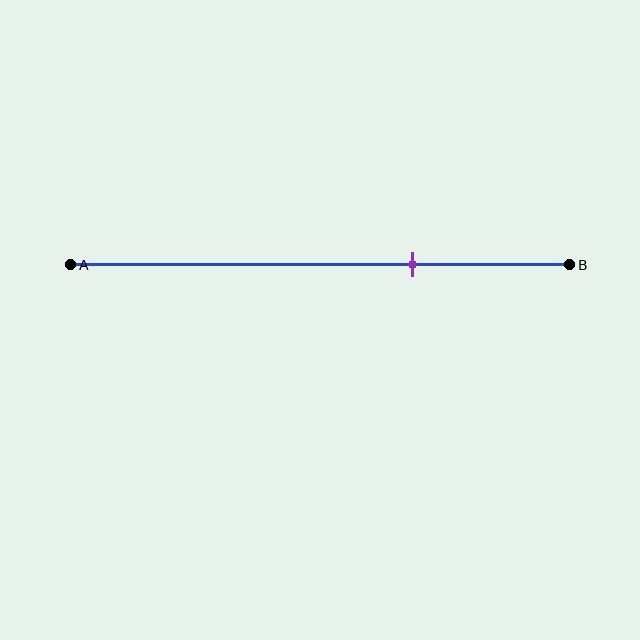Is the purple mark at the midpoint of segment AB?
No, the mark is at about 70% from A, not at the 50% midpoint.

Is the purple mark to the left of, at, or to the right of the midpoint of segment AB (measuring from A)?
The purple mark is to the right of the midpoint of segment AB.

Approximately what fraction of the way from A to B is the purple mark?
The purple mark is approximately 70% of the way from A to B.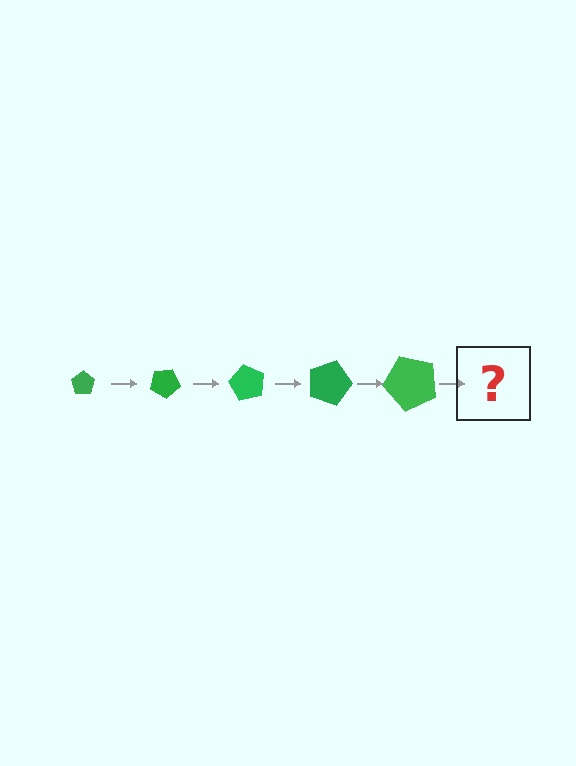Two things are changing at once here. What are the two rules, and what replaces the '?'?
The two rules are that the pentagon grows larger each step and it rotates 30 degrees each step. The '?' should be a pentagon, larger than the previous one and rotated 150 degrees from the start.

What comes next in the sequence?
The next element should be a pentagon, larger than the previous one and rotated 150 degrees from the start.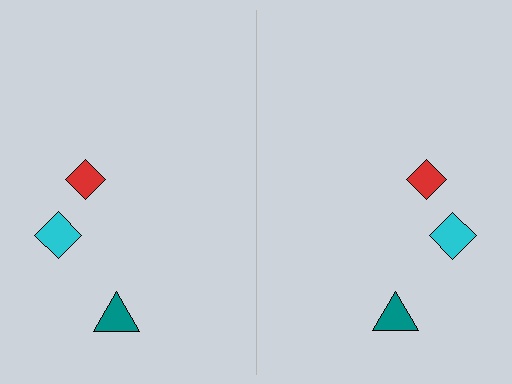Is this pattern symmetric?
Yes, this pattern has bilateral (reflection) symmetry.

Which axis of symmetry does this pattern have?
The pattern has a vertical axis of symmetry running through the center of the image.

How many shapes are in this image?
There are 6 shapes in this image.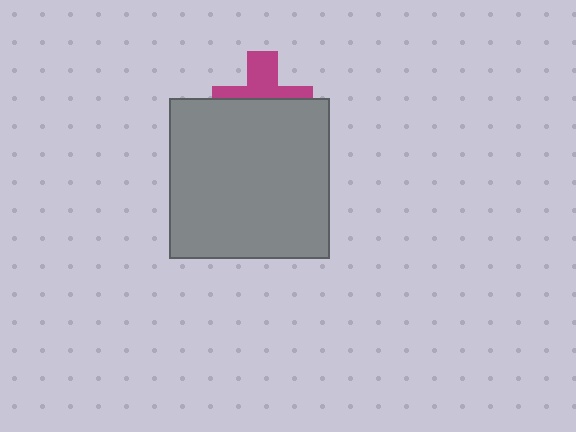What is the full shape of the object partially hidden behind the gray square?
The partially hidden object is a magenta cross.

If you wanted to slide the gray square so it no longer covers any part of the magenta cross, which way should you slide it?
Slide it down — that is the most direct way to separate the two shapes.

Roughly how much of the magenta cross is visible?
A small part of it is visible (roughly 42%).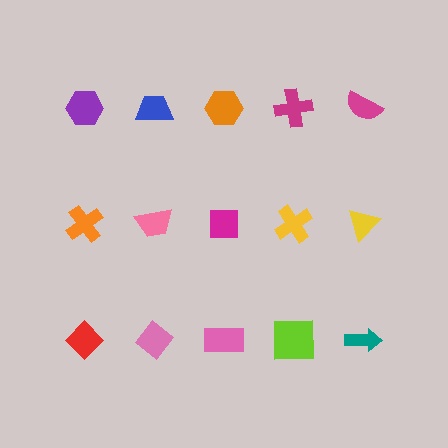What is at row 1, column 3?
An orange hexagon.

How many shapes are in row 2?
5 shapes.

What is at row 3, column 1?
A red diamond.